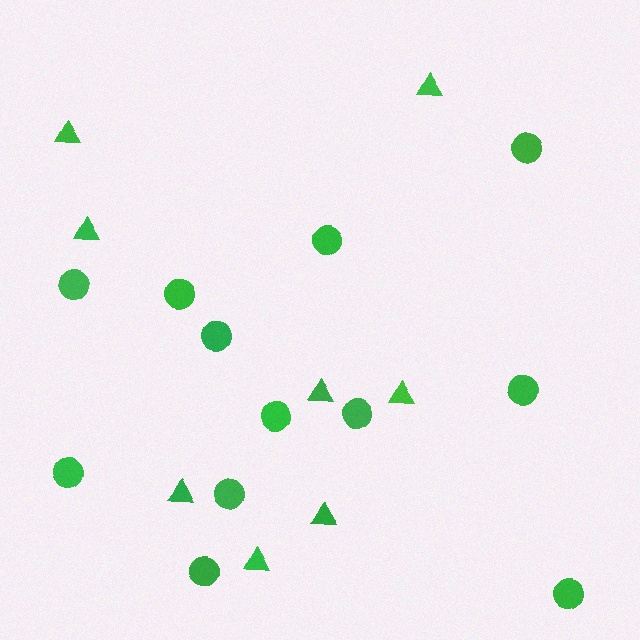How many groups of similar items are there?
There are 2 groups: one group of circles (12) and one group of triangles (8).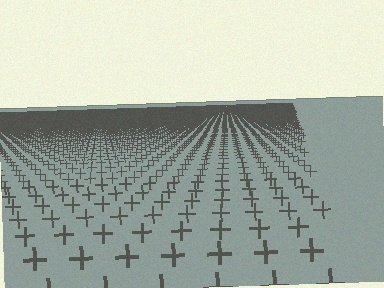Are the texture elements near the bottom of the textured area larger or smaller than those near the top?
Larger. Near the bottom, elements are closer to the viewer and appear at a bigger on-screen size.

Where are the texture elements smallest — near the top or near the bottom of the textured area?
Near the top.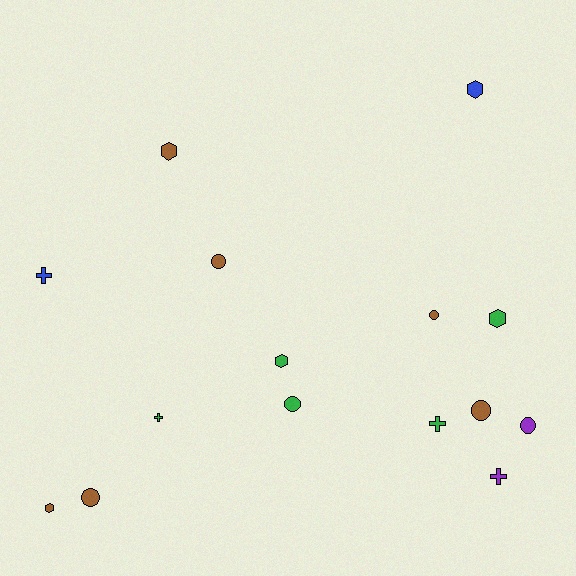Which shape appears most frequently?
Circle, with 6 objects.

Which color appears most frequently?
Brown, with 6 objects.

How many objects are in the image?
There are 15 objects.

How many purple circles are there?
There is 1 purple circle.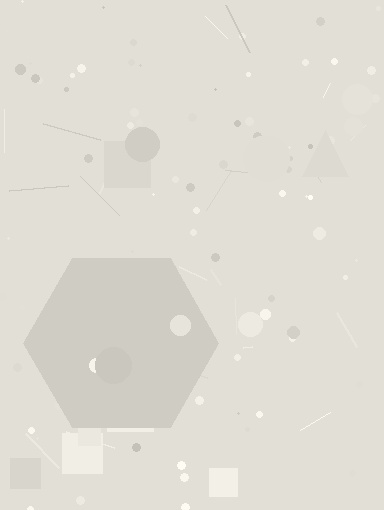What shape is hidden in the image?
A hexagon is hidden in the image.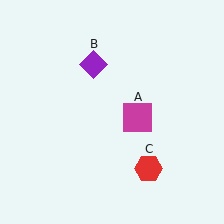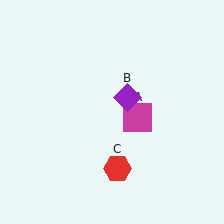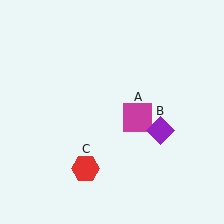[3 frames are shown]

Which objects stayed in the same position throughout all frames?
Magenta square (object A) remained stationary.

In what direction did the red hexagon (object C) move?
The red hexagon (object C) moved left.